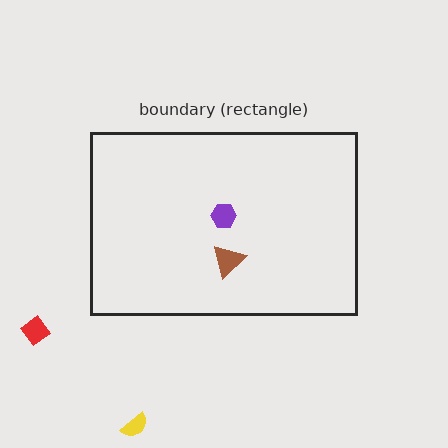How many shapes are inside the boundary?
2 inside, 2 outside.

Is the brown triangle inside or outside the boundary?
Inside.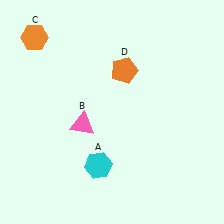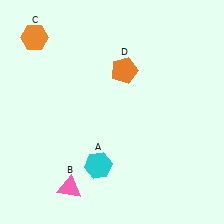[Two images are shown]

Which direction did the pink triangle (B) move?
The pink triangle (B) moved down.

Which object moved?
The pink triangle (B) moved down.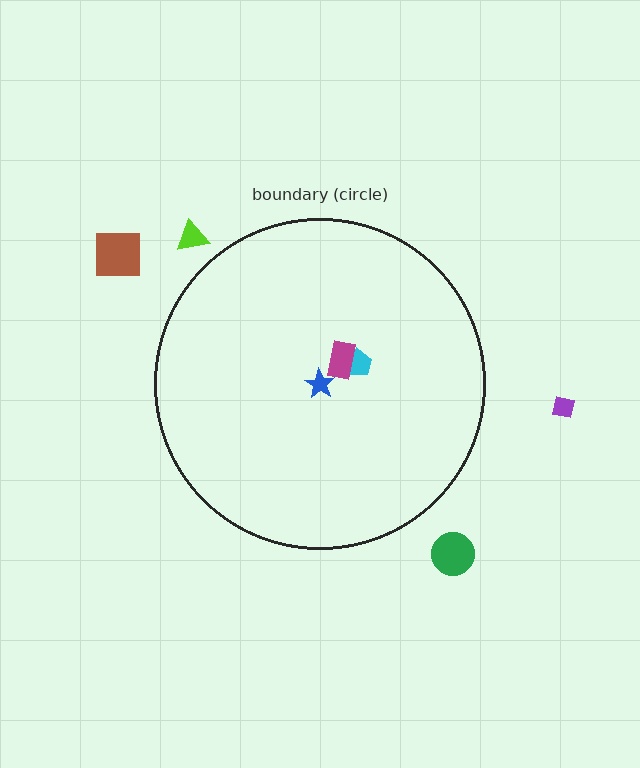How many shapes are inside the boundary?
3 inside, 4 outside.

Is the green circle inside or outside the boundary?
Outside.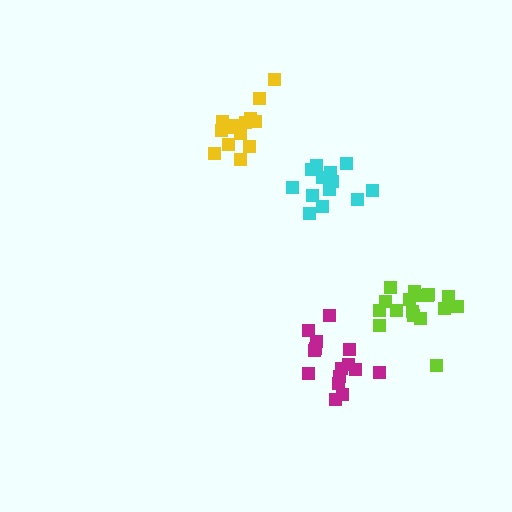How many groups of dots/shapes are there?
There are 4 groups.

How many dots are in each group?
Group 1: 17 dots, Group 2: 15 dots, Group 3: 13 dots, Group 4: 15 dots (60 total).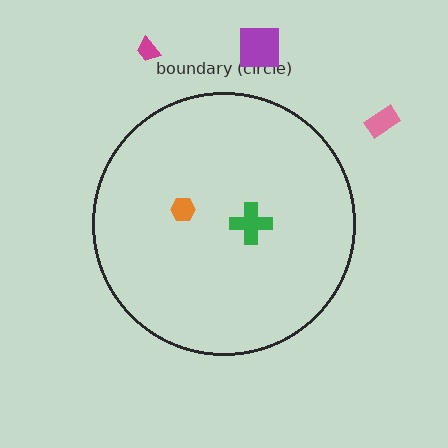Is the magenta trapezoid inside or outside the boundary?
Outside.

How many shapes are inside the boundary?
2 inside, 3 outside.